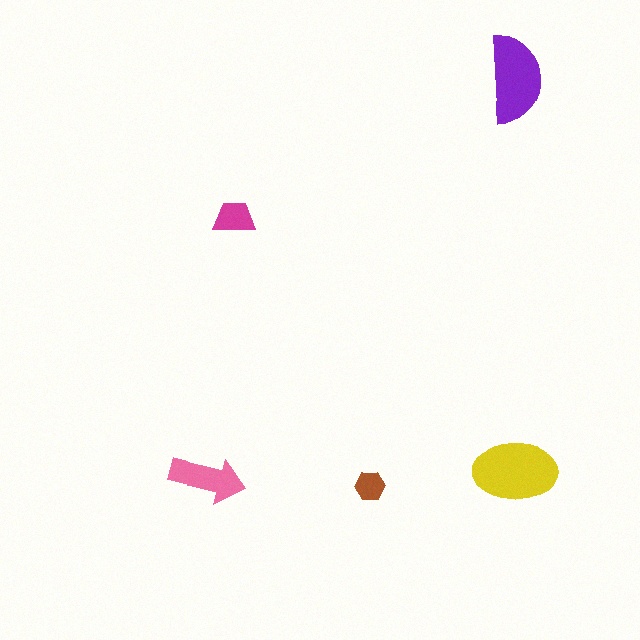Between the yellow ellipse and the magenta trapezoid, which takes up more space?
The yellow ellipse.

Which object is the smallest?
The brown hexagon.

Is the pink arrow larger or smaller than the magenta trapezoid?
Larger.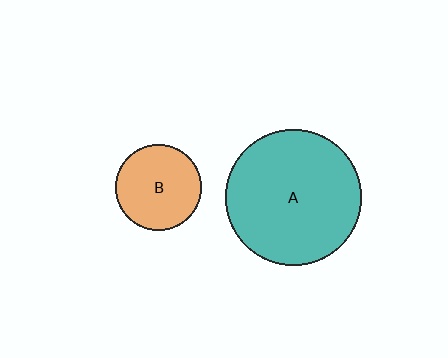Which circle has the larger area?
Circle A (teal).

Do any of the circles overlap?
No, none of the circles overlap.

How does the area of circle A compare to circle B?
Approximately 2.5 times.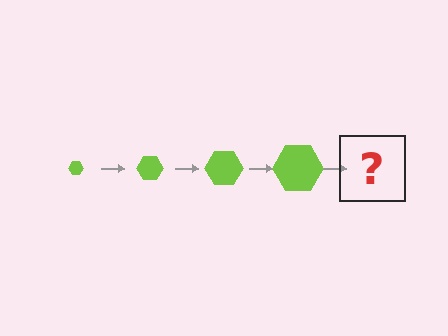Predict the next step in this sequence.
The next step is a lime hexagon, larger than the previous one.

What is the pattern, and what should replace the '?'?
The pattern is that the hexagon gets progressively larger each step. The '?' should be a lime hexagon, larger than the previous one.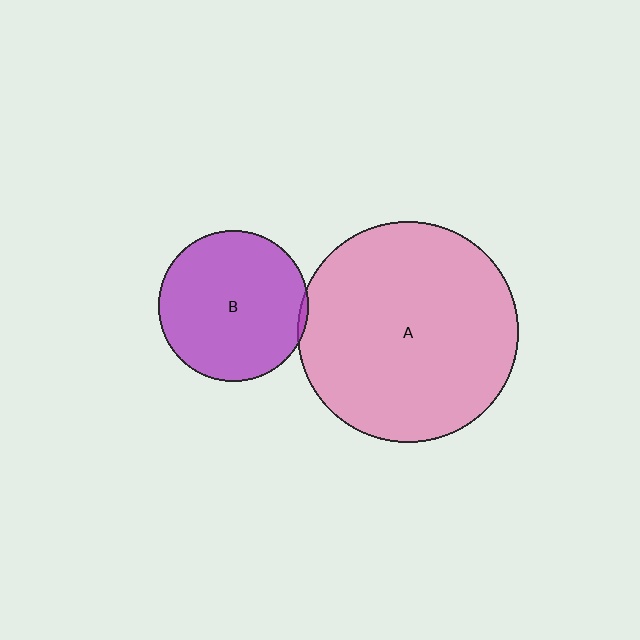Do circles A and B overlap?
Yes.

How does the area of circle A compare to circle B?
Approximately 2.2 times.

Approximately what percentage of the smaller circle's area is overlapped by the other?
Approximately 5%.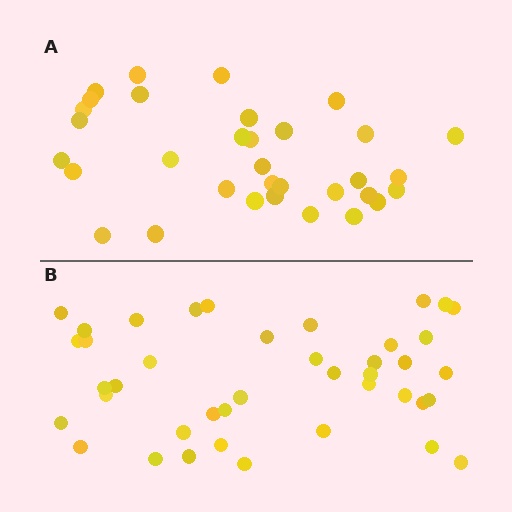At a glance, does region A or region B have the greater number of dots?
Region B (the bottom region) has more dots.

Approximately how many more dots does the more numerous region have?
Region B has roughly 8 or so more dots than region A.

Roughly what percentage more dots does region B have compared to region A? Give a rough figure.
About 25% more.